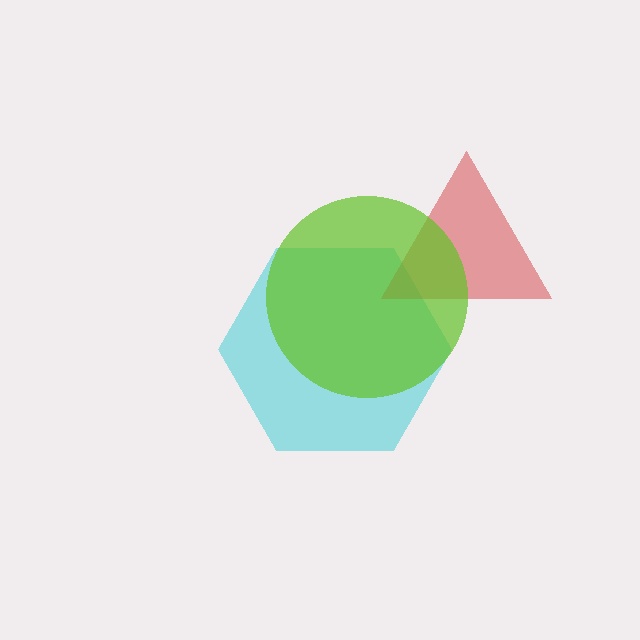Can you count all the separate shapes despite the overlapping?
Yes, there are 3 separate shapes.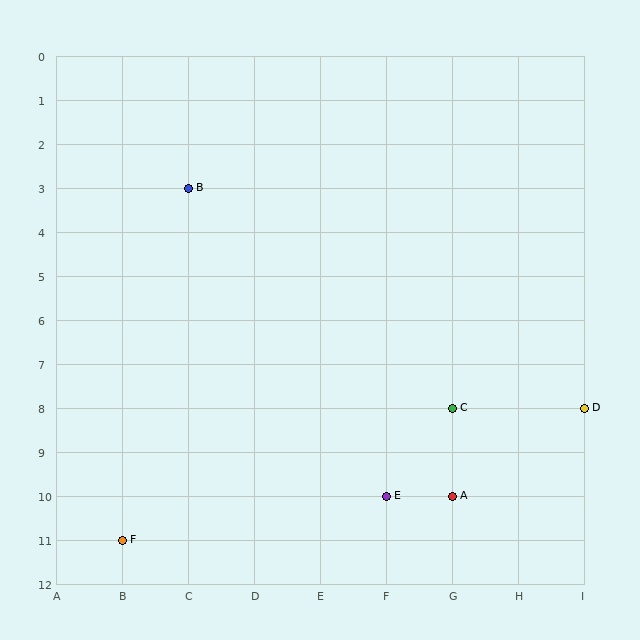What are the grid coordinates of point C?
Point C is at grid coordinates (G, 8).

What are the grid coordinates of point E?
Point E is at grid coordinates (F, 10).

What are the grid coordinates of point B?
Point B is at grid coordinates (C, 3).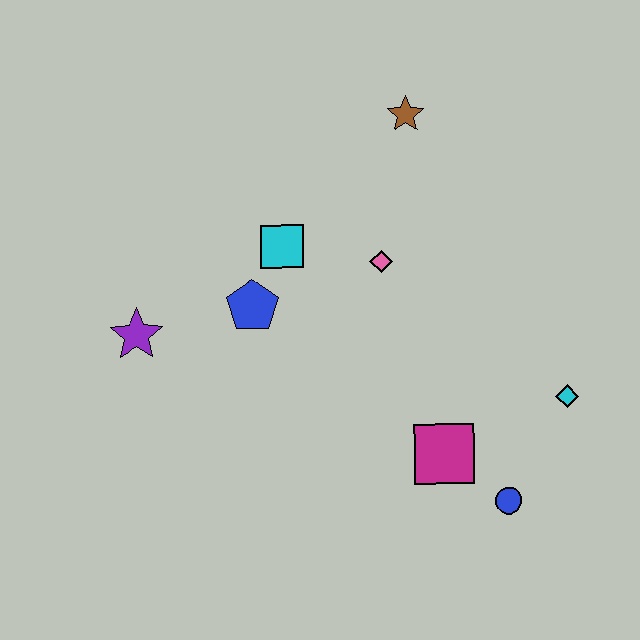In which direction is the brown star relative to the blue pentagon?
The brown star is above the blue pentagon.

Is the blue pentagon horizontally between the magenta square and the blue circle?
No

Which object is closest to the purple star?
The blue pentagon is closest to the purple star.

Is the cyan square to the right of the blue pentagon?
Yes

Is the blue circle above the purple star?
No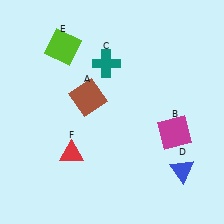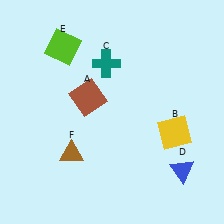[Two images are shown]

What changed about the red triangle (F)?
In Image 1, F is red. In Image 2, it changed to brown.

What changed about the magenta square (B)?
In Image 1, B is magenta. In Image 2, it changed to yellow.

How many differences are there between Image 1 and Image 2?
There are 2 differences between the two images.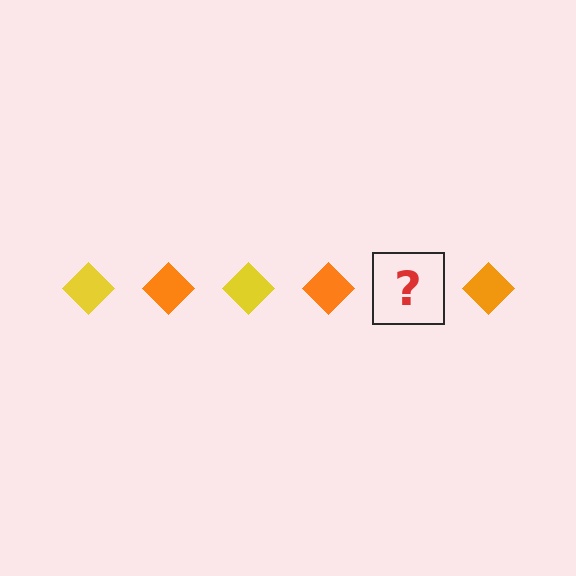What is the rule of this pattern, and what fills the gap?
The rule is that the pattern cycles through yellow, orange diamonds. The gap should be filled with a yellow diamond.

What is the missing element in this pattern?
The missing element is a yellow diamond.